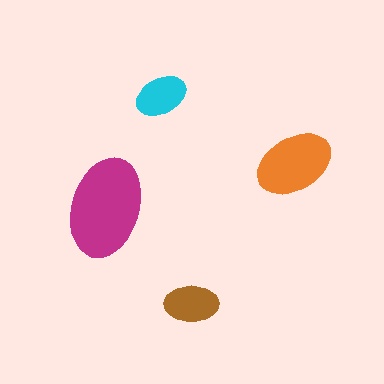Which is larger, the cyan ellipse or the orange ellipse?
The orange one.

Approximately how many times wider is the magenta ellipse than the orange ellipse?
About 1.5 times wider.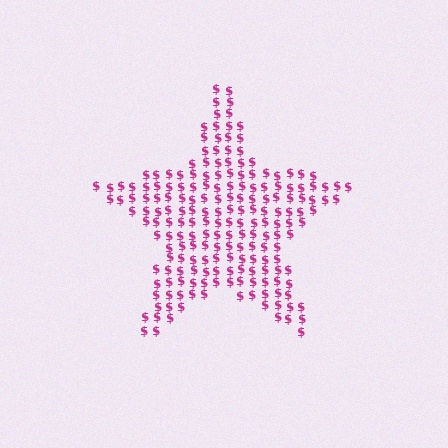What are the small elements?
The small elements are dollar signs.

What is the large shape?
The large shape is a star.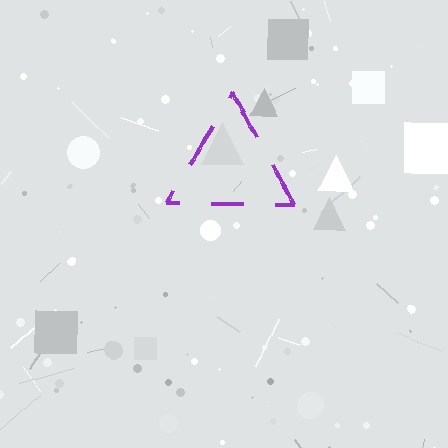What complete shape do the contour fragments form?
The contour fragments form a triangle.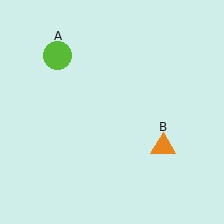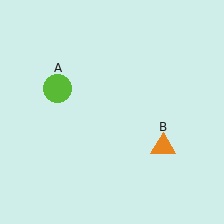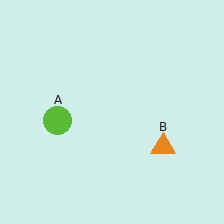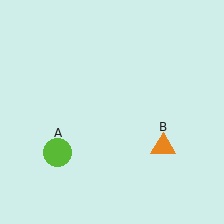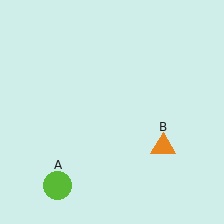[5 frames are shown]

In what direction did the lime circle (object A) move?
The lime circle (object A) moved down.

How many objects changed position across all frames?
1 object changed position: lime circle (object A).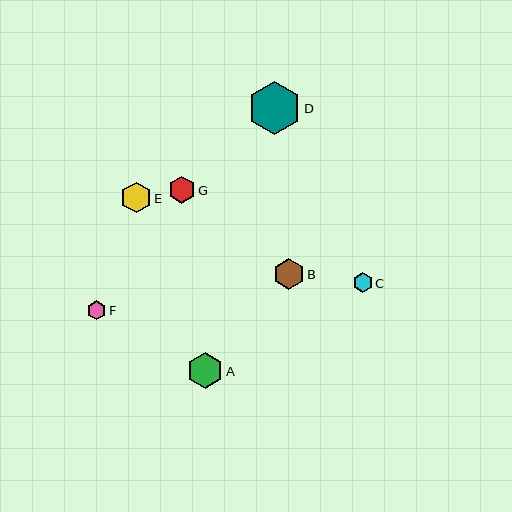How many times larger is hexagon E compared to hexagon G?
Hexagon E is approximately 1.1 times the size of hexagon G.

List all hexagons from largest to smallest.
From largest to smallest: D, A, E, B, G, C, F.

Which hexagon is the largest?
Hexagon D is the largest with a size of approximately 53 pixels.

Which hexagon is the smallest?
Hexagon F is the smallest with a size of approximately 19 pixels.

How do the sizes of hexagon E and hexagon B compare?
Hexagon E and hexagon B are approximately the same size.